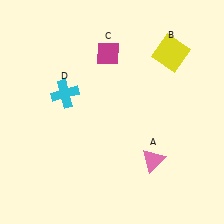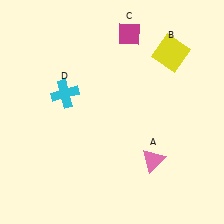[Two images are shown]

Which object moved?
The magenta diamond (C) moved right.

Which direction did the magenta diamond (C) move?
The magenta diamond (C) moved right.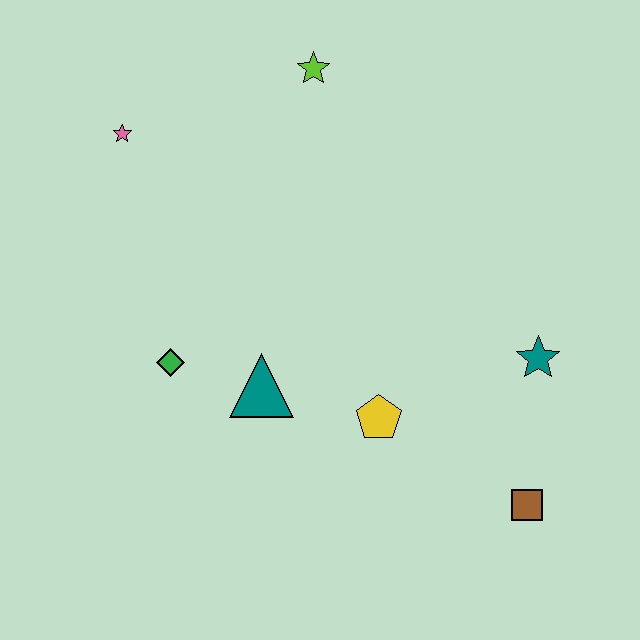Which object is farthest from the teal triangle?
The lime star is farthest from the teal triangle.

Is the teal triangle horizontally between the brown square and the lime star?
No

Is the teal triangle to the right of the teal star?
No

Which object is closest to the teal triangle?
The green diamond is closest to the teal triangle.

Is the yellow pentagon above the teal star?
No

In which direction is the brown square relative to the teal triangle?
The brown square is to the right of the teal triangle.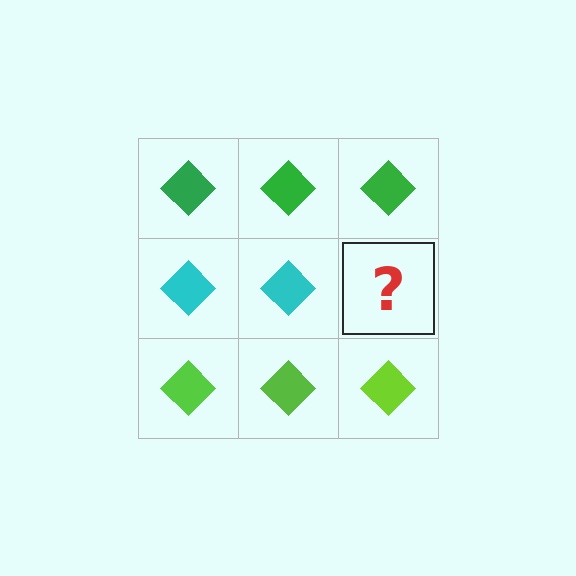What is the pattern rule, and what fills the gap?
The rule is that each row has a consistent color. The gap should be filled with a cyan diamond.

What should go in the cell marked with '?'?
The missing cell should contain a cyan diamond.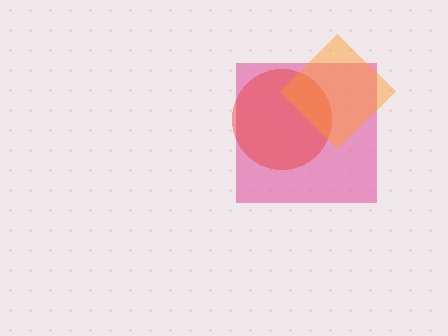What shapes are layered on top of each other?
The layered shapes are: a pink square, a red circle, an orange diamond.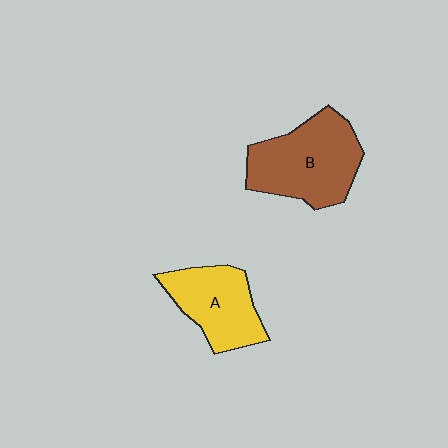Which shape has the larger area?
Shape B (brown).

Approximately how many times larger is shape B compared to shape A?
Approximately 1.3 times.